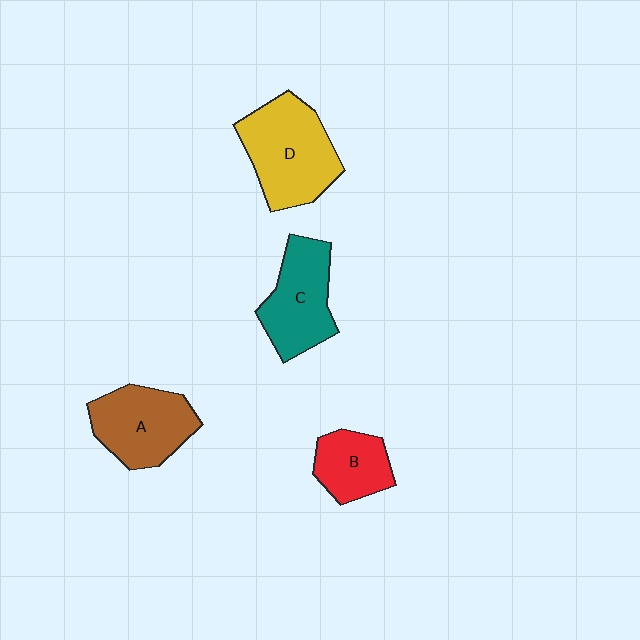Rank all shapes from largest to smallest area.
From largest to smallest: D (yellow), A (brown), C (teal), B (red).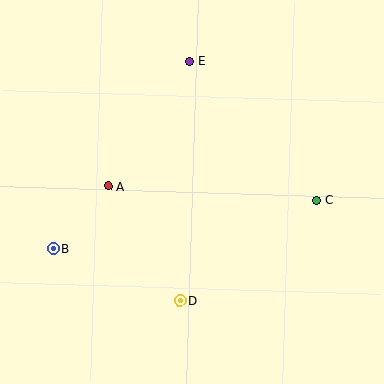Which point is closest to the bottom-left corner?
Point B is closest to the bottom-left corner.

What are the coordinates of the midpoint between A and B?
The midpoint between A and B is at (81, 217).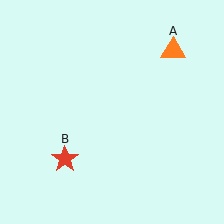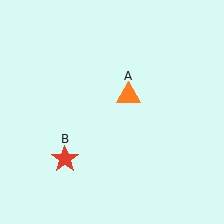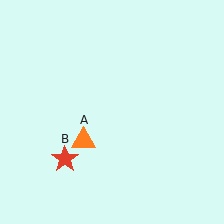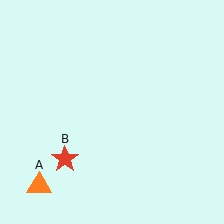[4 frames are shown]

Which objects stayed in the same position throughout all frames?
Red star (object B) remained stationary.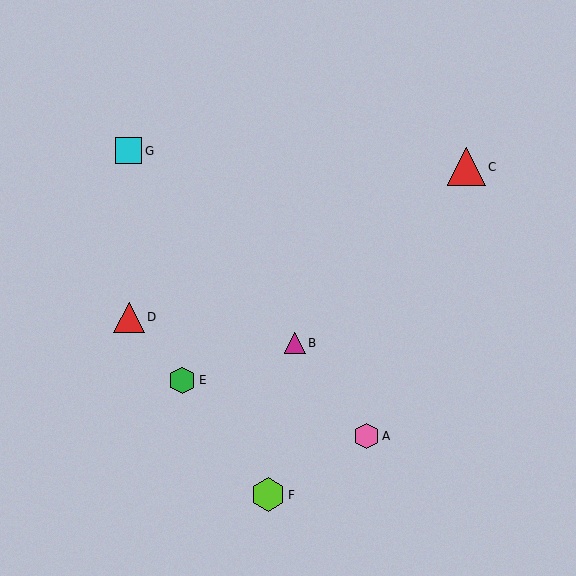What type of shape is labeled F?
Shape F is a lime hexagon.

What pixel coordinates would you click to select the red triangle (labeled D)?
Click at (129, 317) to select the red triangle D.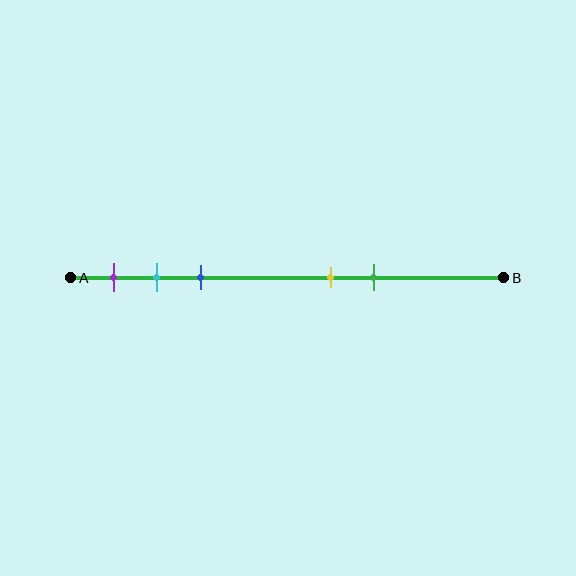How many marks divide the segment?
There are 5 marks dividing the segment.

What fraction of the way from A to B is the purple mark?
The purple mark is approximately 10% (0.1) of the way from A to B.